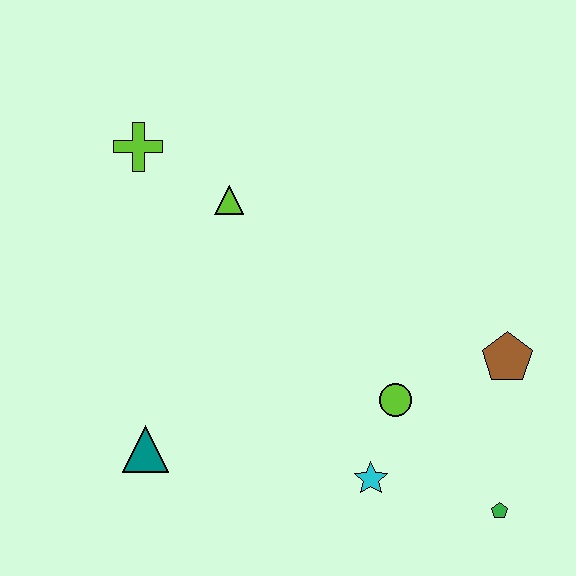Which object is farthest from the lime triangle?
The green pentagon is farthest from the lime triangle.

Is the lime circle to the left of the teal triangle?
No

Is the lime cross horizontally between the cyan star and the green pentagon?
No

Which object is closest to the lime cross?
The lime triangle is closest to the lime cross.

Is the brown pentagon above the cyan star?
Yes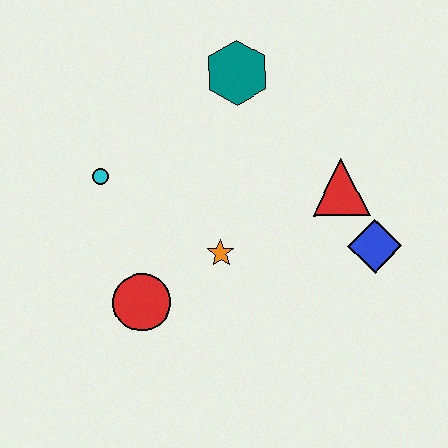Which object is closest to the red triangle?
The blue diamond is closest to the red triangle.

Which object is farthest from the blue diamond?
The cyan circle is farthest from the blue diamond.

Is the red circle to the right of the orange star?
No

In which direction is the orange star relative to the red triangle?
The orange star is to the left of the red triangle.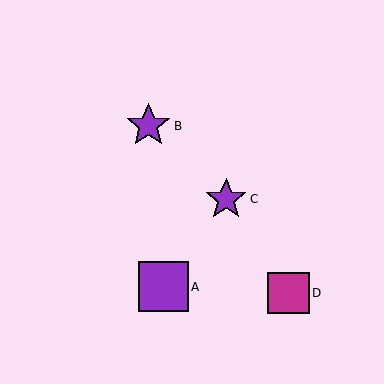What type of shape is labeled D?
Shape D is a magenta square.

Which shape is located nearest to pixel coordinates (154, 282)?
The purple square (labeled A) at (164, 287) is nearest to that location.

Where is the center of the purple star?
The center of the purple star is at (226, 199).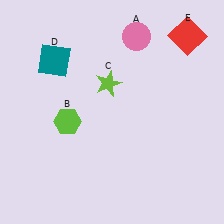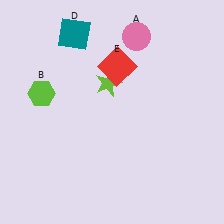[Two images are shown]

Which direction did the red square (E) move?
The red square (E) moved left.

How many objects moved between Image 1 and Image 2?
3 objects moved between the two images.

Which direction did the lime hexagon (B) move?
The lime hexagon (B) moved up.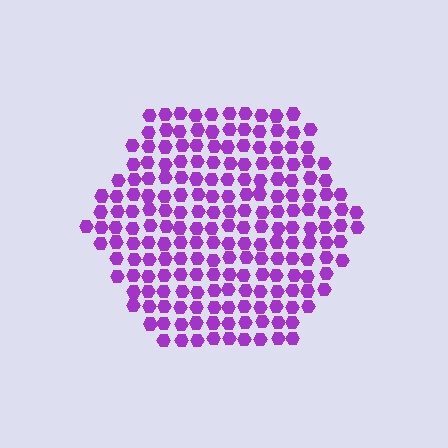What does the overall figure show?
The overall figure shows a hexagon.